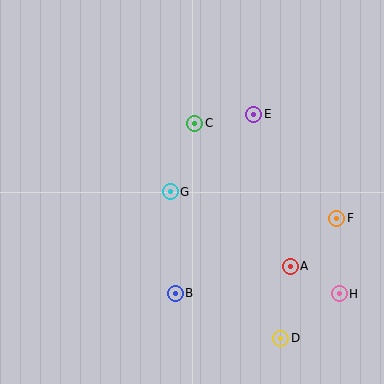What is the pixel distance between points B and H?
The distance between B and H is 164 pixels.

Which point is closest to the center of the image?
Point G at (170, 192) is closest to the center.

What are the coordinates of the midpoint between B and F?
The midpoint between B and F is at (256, 256).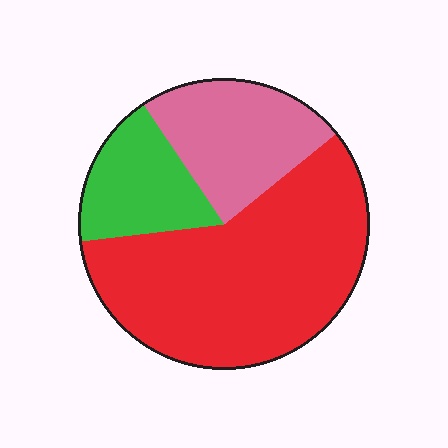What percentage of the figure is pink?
Pink takes up about one quarter (1/4) of the figure.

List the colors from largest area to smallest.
From largest to smallest: red, pink, green.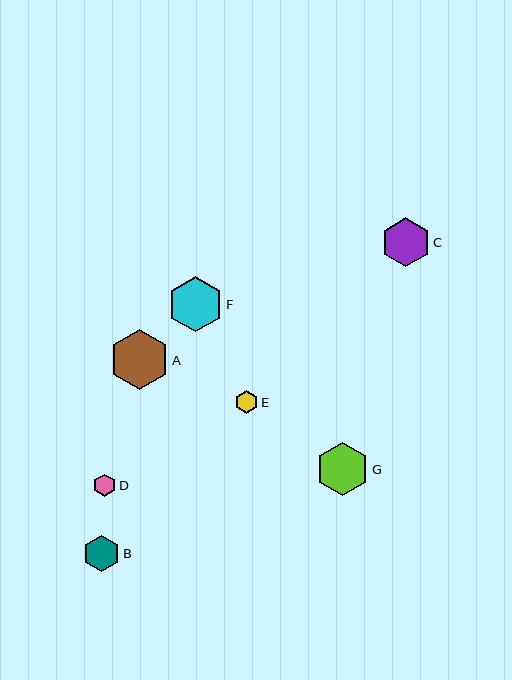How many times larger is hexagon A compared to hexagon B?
Hexagon A is approximately 1.6 times the size of hexagon B.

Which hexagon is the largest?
Hexagon A is the largest with a size of approximately 60 pixels.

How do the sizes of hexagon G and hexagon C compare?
Hexagon G and hexagon C are approximately the same size.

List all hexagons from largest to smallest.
From largest to smallest: A, F, G, C, B, E, D.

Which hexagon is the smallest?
Hexagon D is the smallest with a size of approximately 22 pixels.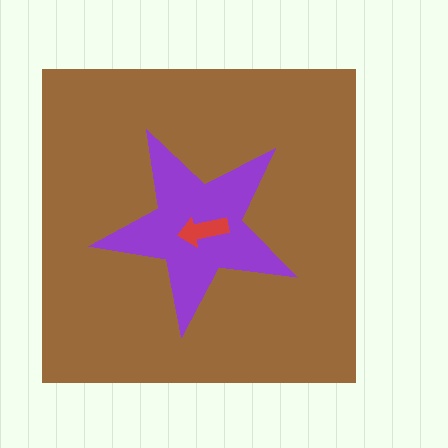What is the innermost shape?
The red arrow.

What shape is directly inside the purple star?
The red arrow.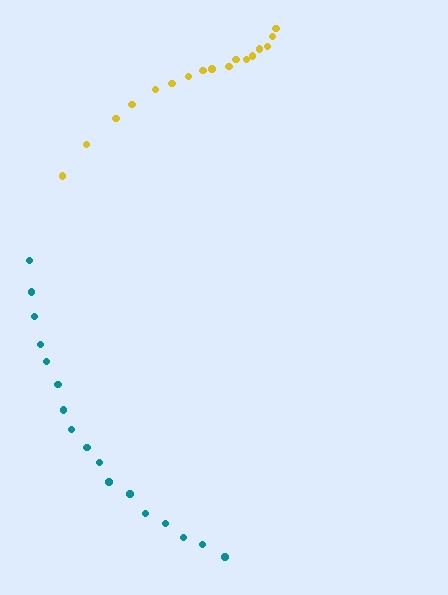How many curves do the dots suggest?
There are 2 distinct paths.